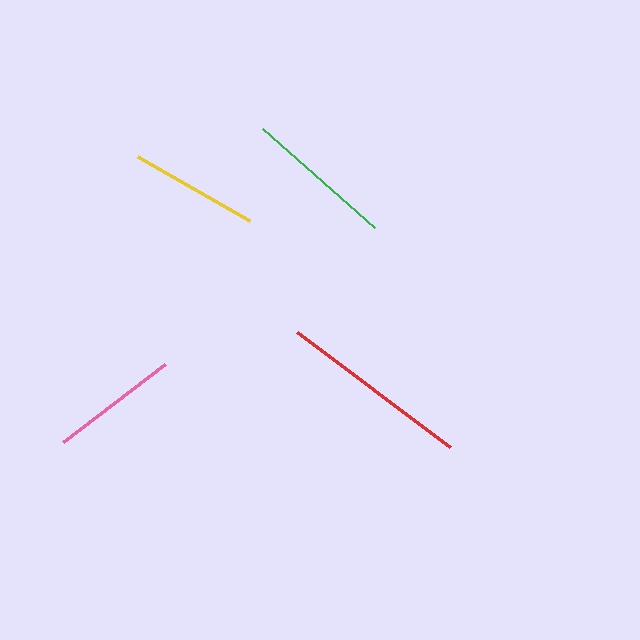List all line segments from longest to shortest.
From longest to shortest: red, green, yellow, pink.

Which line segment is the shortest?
The pink line is the shortest at approximately 128 pixels.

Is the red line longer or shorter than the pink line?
The red line is longer than the pink line.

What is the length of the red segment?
The red segment is approximately 191 pixels long.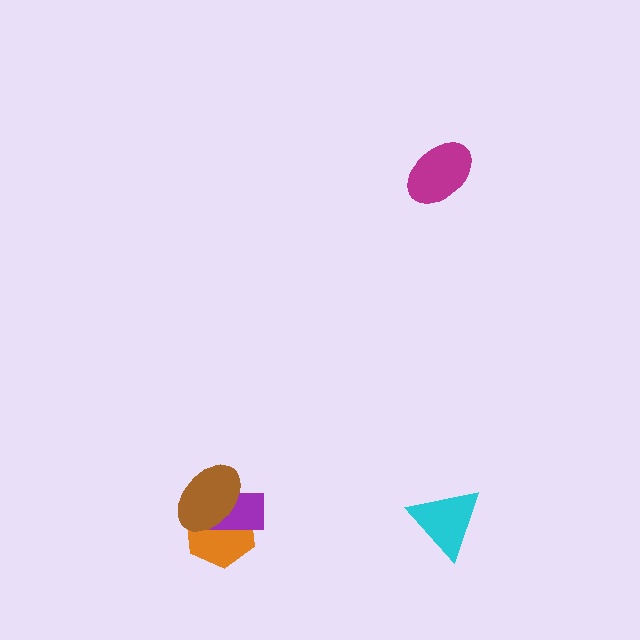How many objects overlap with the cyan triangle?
0 objects overlap with the cyan triangle.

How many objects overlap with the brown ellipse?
2 objects overlap with the brown ellipse.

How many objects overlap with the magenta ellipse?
0 objects overlap with the magenta ellipse.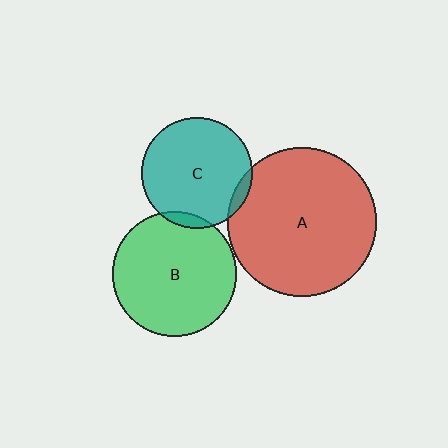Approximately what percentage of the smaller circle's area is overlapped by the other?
Approximately 5%.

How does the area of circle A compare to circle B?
Approximately 1.4 times.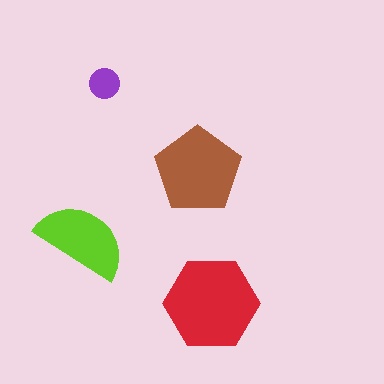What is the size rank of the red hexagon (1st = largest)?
1st.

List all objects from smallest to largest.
The purple circle, the lime semicircle, the brown pentagon, the red hexagon.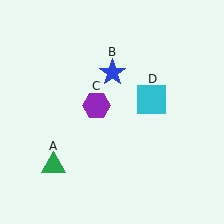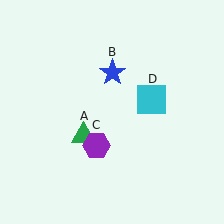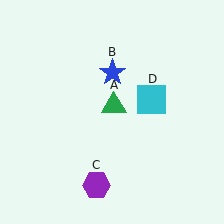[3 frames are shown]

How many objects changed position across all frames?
2 objects changed position: green triangle (object A), purple hexagon (object C).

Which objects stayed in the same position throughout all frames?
Blue star (object B) and cyan square (object D) remained stationary.